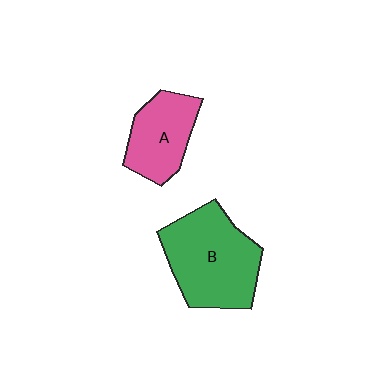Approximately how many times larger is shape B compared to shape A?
Approximately 1.6 times.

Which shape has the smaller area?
Shape A (pink).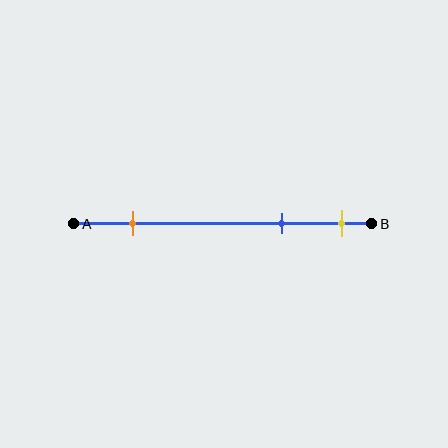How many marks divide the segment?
There are 3 marks dividing the segment.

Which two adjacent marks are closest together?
The blue and yellow marks are the closest adjacent pair.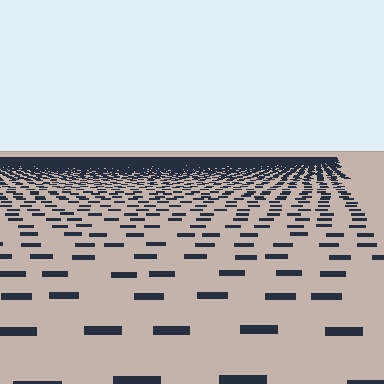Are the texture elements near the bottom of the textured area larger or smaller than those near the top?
Larger. Near the bottom, elements are closer to the viewer and appear at a bigger on-screen size.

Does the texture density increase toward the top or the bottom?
Density increases toward the top.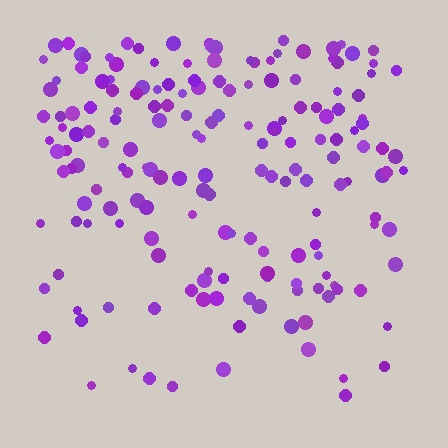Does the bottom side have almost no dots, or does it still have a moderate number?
Still a moderate number, just noticeably fewer than the top.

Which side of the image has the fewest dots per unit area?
The bottom.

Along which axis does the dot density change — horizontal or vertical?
Vertical.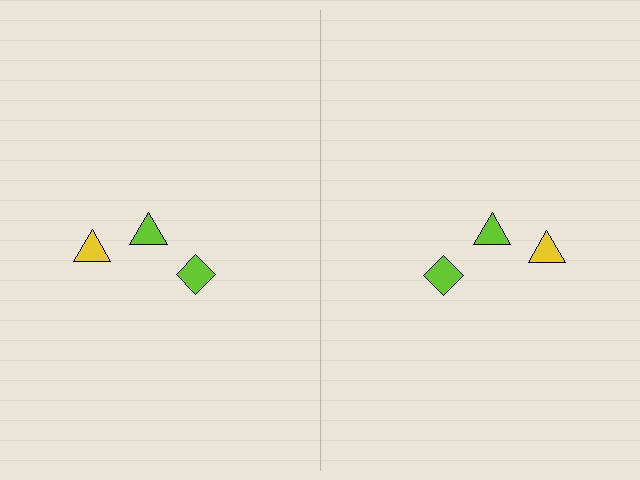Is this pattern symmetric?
Yes, this pattern has bilateral (reflection) symmetry.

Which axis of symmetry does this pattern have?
The pattern has a vertical axis of symmetry running through the center of the image.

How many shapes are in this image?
There are 6 shapes in this image.